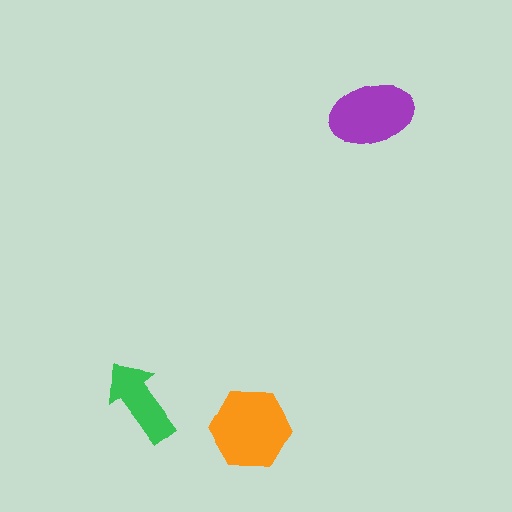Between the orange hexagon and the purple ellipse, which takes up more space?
The orange hexagon.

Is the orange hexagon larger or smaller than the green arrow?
Larger.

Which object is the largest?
The orange hexagon.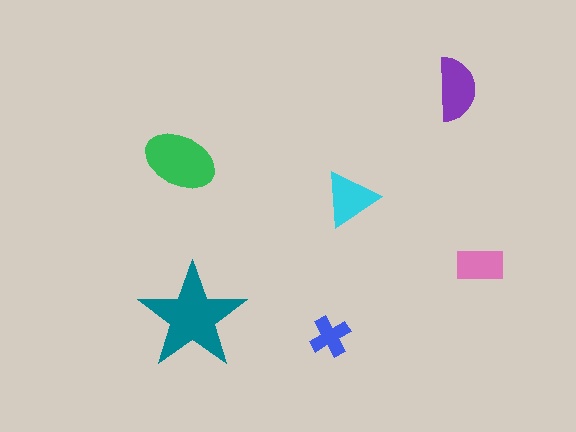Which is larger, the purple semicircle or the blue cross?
The purple semicircle.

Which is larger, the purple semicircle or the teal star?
The teal star.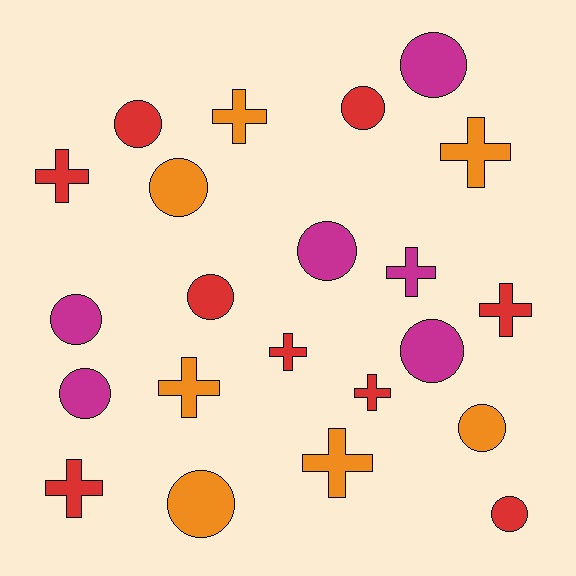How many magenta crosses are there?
There is 1 magenta cross.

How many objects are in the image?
There are 22 objects.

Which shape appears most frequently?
Circle, with 12 objects.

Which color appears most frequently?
Red, with 9 objects.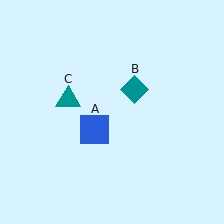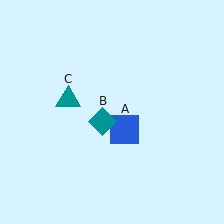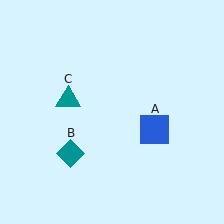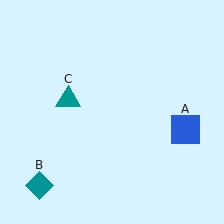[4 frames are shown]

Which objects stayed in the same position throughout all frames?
Teal triangle (object C) remained stationary.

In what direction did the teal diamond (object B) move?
The teal diamond (object B) moved down and to the left.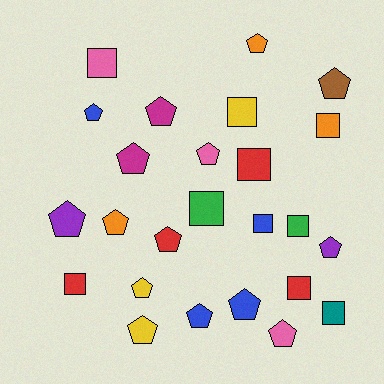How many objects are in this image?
There are 25 objects.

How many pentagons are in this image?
There are 15 pentagons.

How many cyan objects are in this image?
There are no cyan objects.